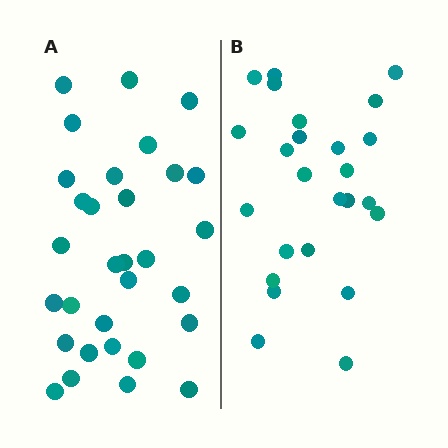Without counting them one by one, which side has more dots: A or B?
Region A (the left region) has more dots.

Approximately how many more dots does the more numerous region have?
Region A has about 6 more dots than region B.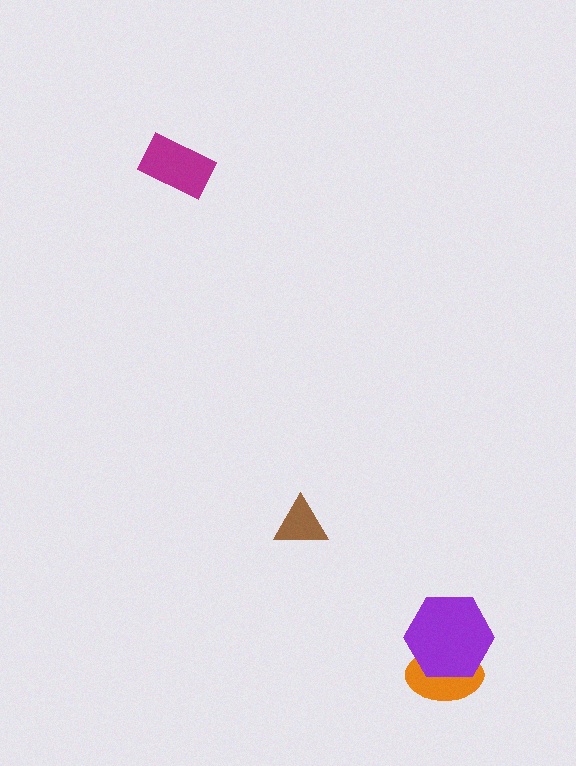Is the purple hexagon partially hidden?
No, no other shape covers it.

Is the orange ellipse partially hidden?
Yes, it is partially covered by another shape.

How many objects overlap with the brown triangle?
0 objects overlap with the brown triangle.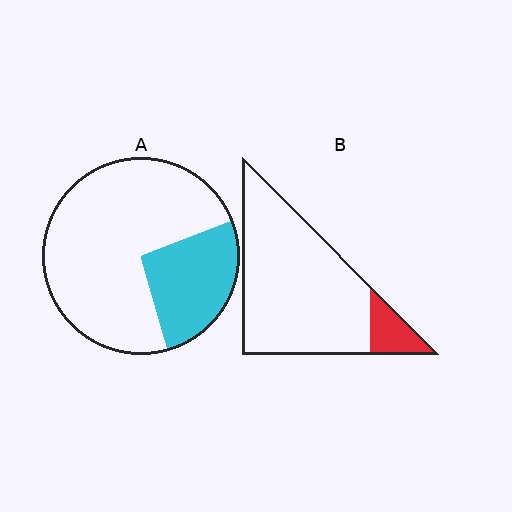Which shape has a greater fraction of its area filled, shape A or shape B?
Shape A.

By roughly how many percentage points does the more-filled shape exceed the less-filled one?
By roughly 15 percentage points (A over B).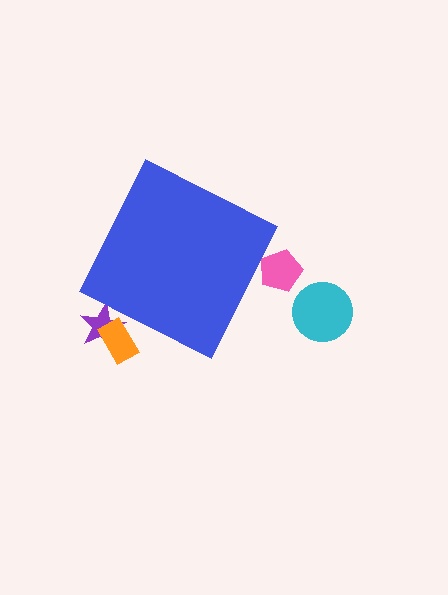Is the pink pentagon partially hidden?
Yes, the pink pentagon is partially hidden behind the blue diamond.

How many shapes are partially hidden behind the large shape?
3 shapes are partially hidden.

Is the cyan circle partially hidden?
No, the cyan circle is fully visible.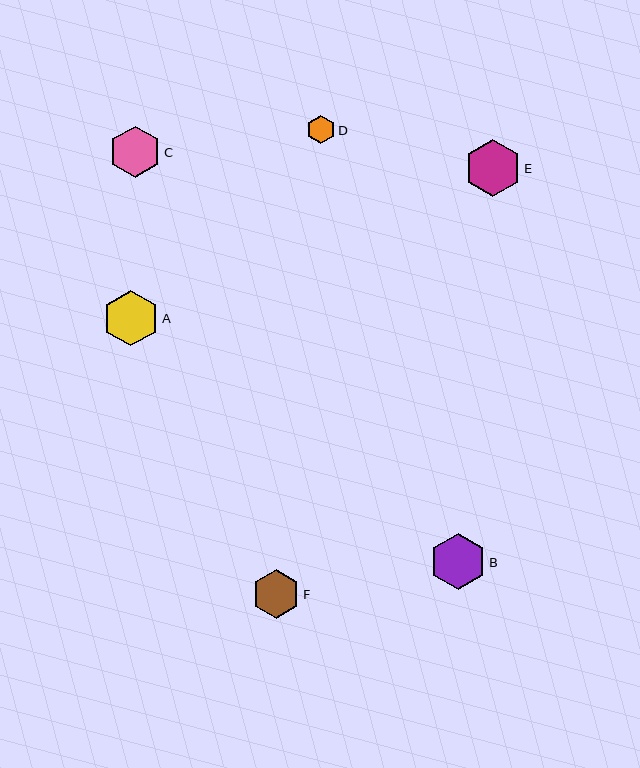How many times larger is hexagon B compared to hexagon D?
Hexagon B is approximately 2.0 times the size of hexagon D.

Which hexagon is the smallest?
Hexagon D is the smallest with a size of approximately 29 pixels.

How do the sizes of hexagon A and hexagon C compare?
Hexagon A and hexagon C are approximately the same size.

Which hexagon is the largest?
Hexagon E is the largest with a size of approximately 57 pixels.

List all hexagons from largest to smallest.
From largest to smallest: E, B, A, C, F, D.